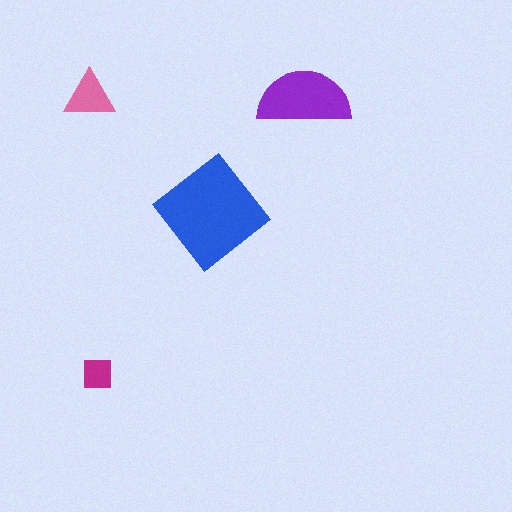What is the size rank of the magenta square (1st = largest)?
4th.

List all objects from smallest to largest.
The magenta square, the pink triangle, the purple semicircle, the blue diamond.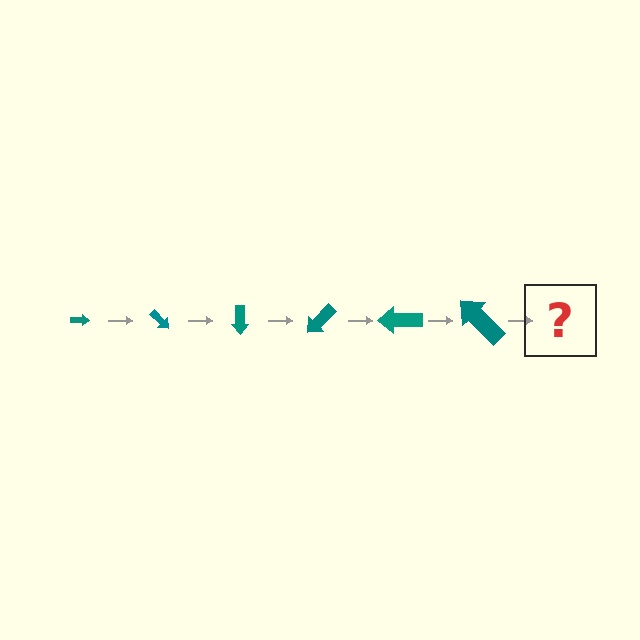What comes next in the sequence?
The next element should be an arrow, larger than the previous one and rotated 270 degrees from the start.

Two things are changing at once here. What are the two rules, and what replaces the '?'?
The two rules are that the arrow grows larger each step and it rotates 45 degrees each step. The '?' should be an arrow, larger than the previous one and rotated 270 degrees from the start.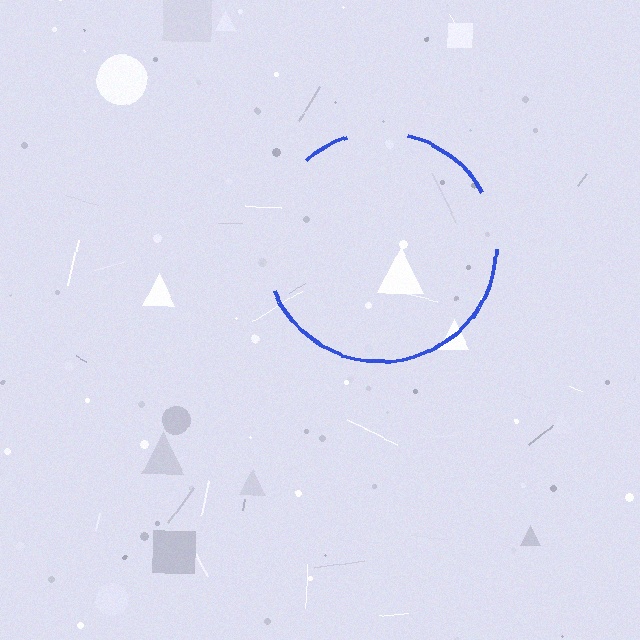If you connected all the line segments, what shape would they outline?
They would outline a circle.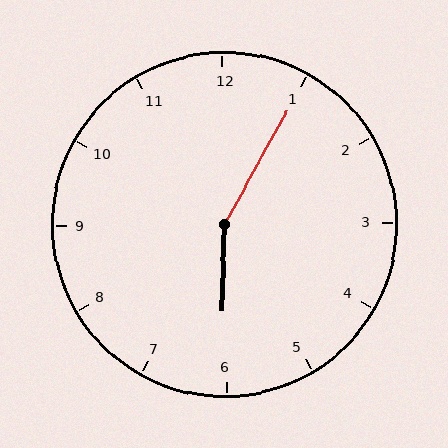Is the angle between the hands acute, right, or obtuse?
It is obtuse.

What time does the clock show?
6:05.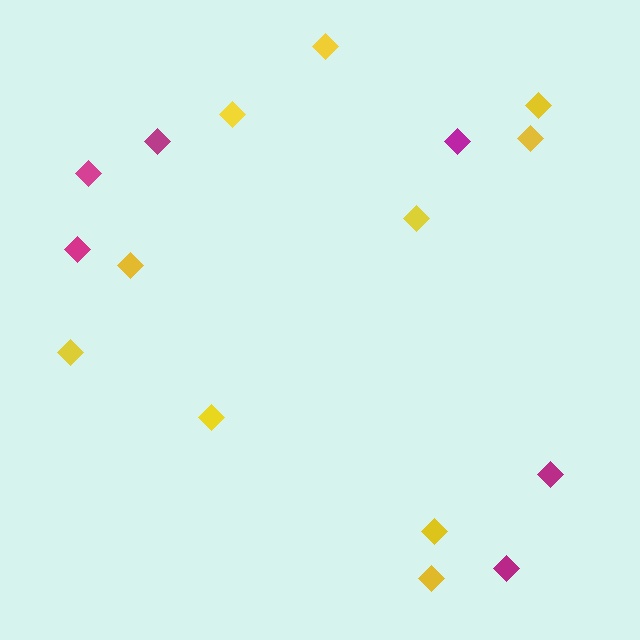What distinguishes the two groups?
There are 2 groups: one group of yellow diamonds (10) and one group of magenta diamonds (6).